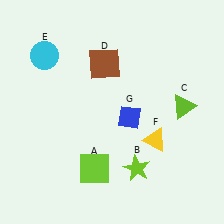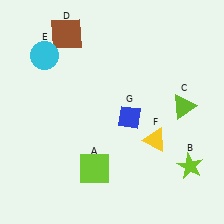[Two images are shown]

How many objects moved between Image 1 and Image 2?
2 objects moved between the two images.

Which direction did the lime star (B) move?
The lime star (B) moved right.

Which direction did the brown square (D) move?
The brown square (D) moved left.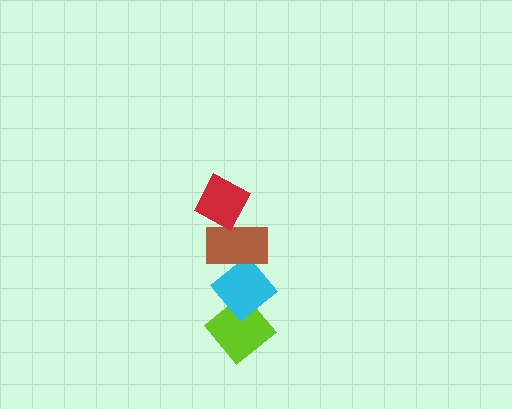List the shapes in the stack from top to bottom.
From top to bottom: the red diamond, the brown rectangle, the cyan diamond, the lime diamond.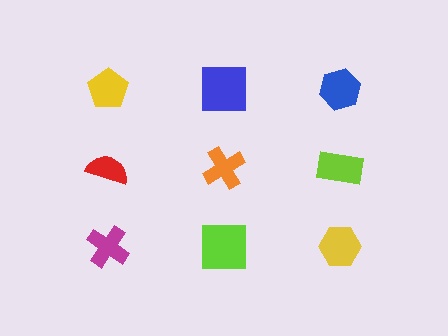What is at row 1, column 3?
A blue hexagon.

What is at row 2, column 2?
An orange cross.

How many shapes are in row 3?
3 shapes.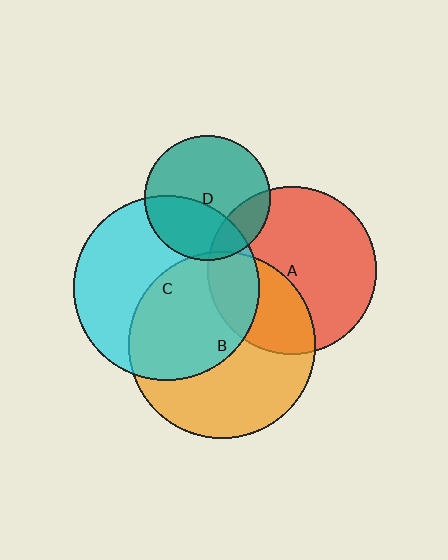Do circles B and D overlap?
Yes.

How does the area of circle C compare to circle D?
Approximately 2.2 times.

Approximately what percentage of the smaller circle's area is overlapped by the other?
Approximately 5%.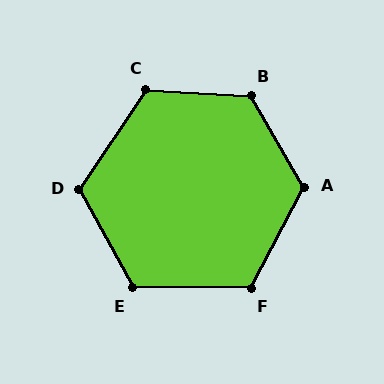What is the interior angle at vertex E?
Approximately 119 degrees (obtuse).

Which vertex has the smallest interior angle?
F, at approximately 118 degrees.